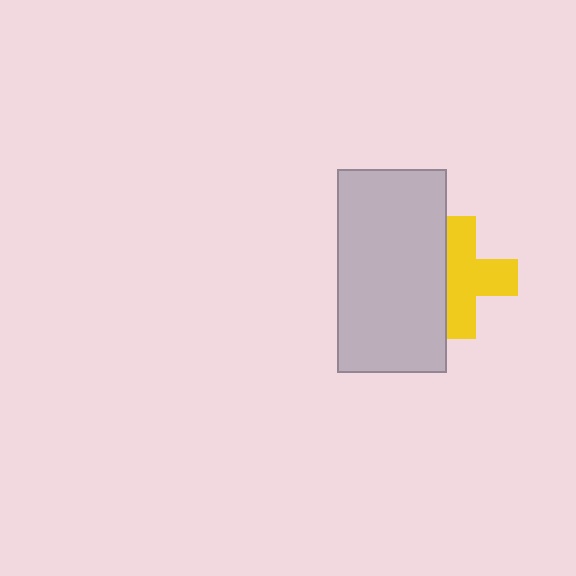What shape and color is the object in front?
The object in front is a light gray rectangle.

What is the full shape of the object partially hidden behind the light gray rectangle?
The partially hidden object is a yellow cross.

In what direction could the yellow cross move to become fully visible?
The yellow cross could move right. That would shift it out from behind the light gray rectangle entirely.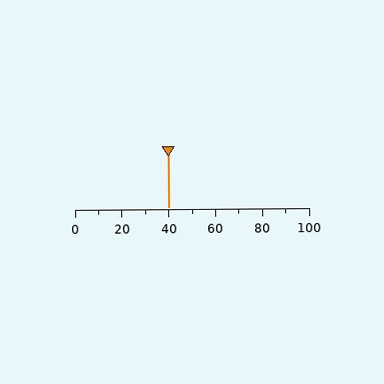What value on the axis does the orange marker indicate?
The marker indicates approximately 40.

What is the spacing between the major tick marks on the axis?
The major ticks are spaced 20 apart.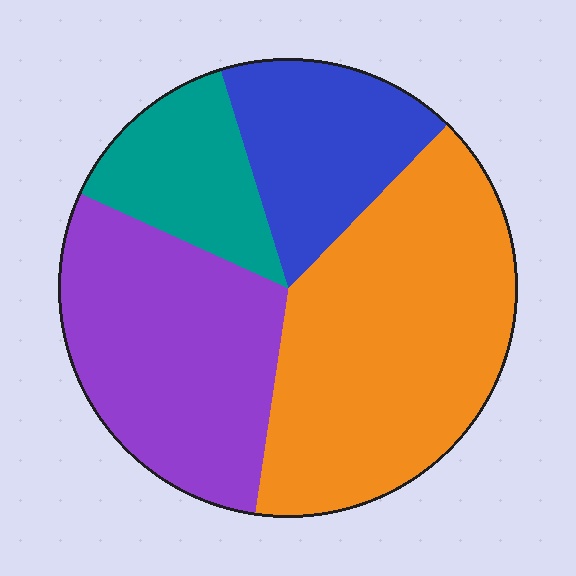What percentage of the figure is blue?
Blue covers around 15% of the figure.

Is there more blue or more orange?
Orange.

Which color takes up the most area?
Orange, at roughly 40%.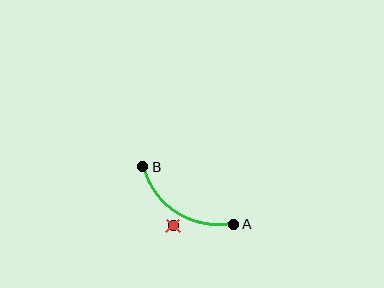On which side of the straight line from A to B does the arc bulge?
The arc bulges below the straight line connecting A and B.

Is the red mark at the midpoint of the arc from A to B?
No — the red mark does not lie on the arc at all. It sits slightly outside the curve.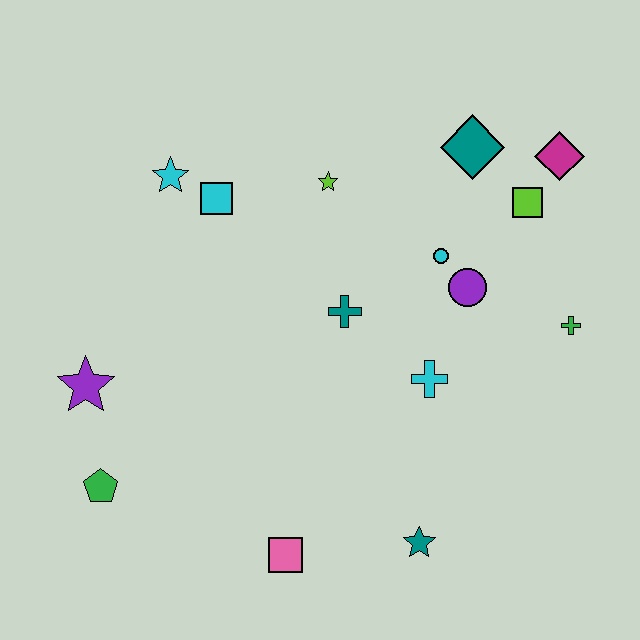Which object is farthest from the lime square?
The green pentagon is farthest from the lime square.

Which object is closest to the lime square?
The magenta diamond is closest to the lime square.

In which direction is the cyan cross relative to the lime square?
The cyan cross is below the lime square.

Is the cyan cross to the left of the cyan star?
No